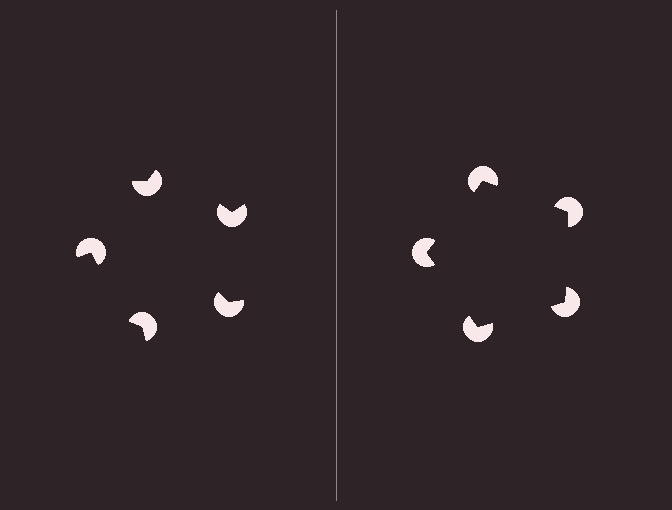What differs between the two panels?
The pac-man discs are positioned identically on both sides; only the wedge orientations differ. On the right they align to a pentagon; on the left they are misaligned.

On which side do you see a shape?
An illusory pentagon appears on the right side. On the left side the wedge cuts are rotated, so no coherent shape forms.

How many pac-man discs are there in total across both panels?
10 — 5 on each side.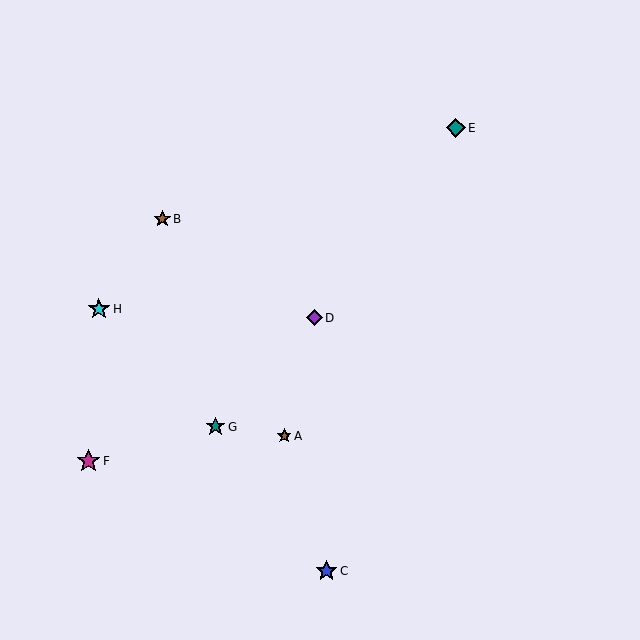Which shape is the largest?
The magenta star (labeled F) is the largest.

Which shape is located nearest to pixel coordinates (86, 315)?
The cyan star (labeled H) at (99, 309) is nearest to that location.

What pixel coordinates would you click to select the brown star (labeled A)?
Click at (284, 436) to select the brown star A.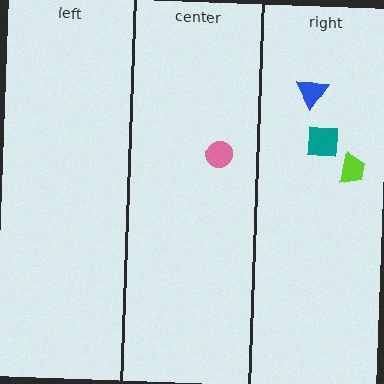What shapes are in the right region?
The lime trapezoid, the blue triangle, the teal square.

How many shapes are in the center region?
1.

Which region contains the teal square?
The right region.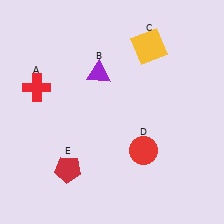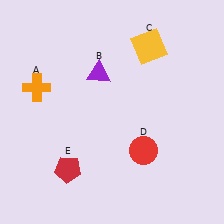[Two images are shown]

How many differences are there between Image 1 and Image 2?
There is 1 difference between the two images.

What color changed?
The cross (A) changed from red in Image 1 to orange in Image 2.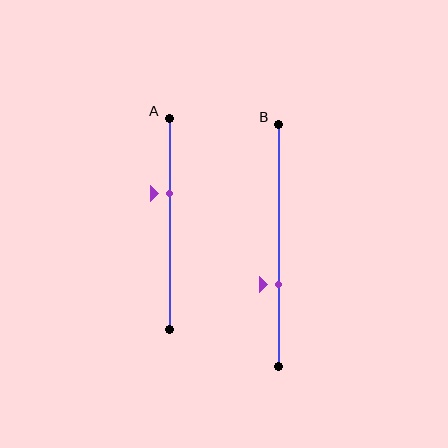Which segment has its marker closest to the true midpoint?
Segment A has its marker closest to the true midpoint.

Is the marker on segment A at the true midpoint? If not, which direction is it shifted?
No, the marker on segment A is shifted upward by about 14% of the segment length.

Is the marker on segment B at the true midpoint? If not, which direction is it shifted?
No, the marker on segment B is shifted downward by about 16% of the segment length.